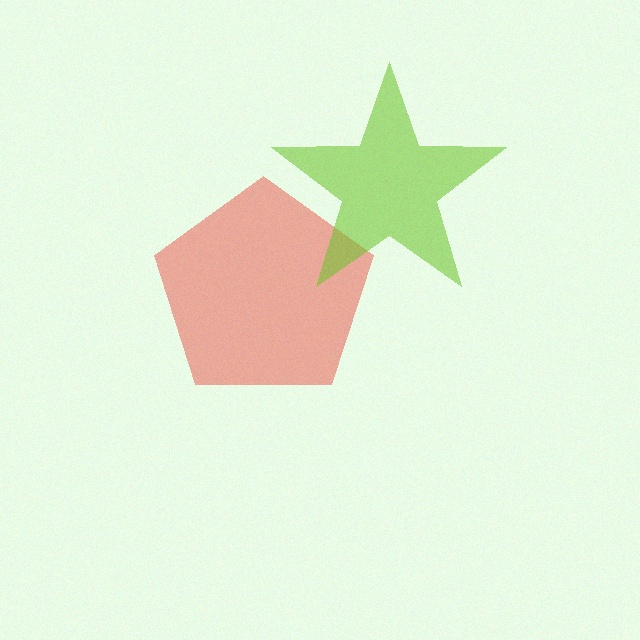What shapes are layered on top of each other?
The layered shapes are: a red pentagon, a lime star.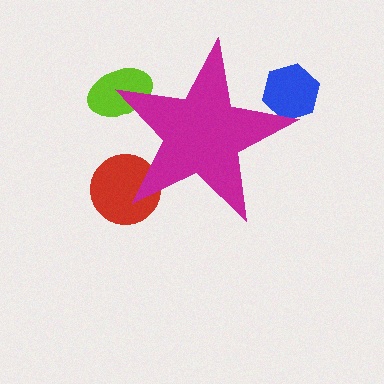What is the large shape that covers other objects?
A magenta star.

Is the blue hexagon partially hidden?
Yes, the blue hexagon is partially hidden behind the magenta star.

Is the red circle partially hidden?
Yes, the red circle is partially hidden behind the magenta star.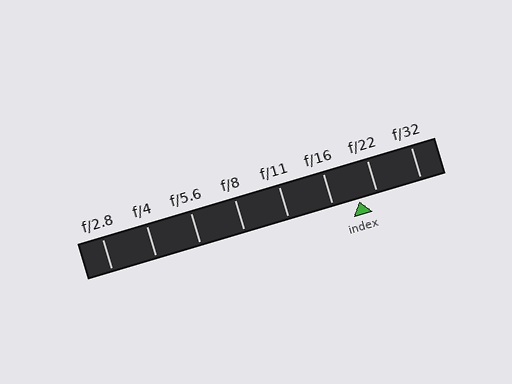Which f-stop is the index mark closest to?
The index mark is closest to f/22.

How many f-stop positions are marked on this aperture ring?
There are 8 f-stop positions marked.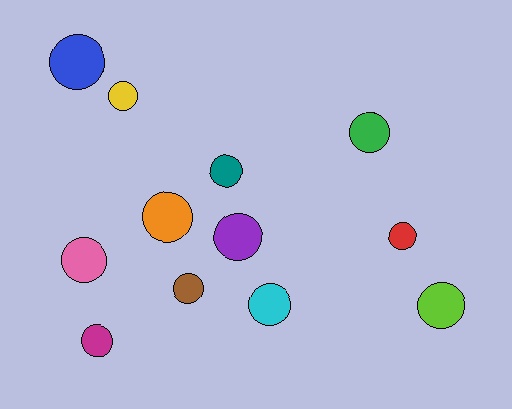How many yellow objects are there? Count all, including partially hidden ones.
There is 1 yellow object.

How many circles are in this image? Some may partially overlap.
There are 12 circles.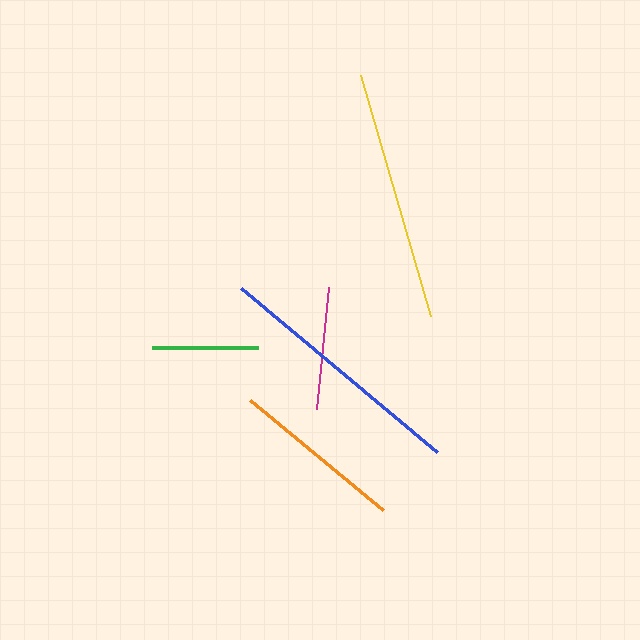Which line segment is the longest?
The blue line is the longest at approximately 256 pixels.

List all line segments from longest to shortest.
From longest to shortest: blue, yellow, orange, magenta, green.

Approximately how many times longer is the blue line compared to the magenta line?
The blue line is approximately 2.1 times the length of the magenta line.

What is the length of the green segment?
The green segment is approximately 106 pixels long.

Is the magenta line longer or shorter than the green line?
The magenta line is longer than the green line.